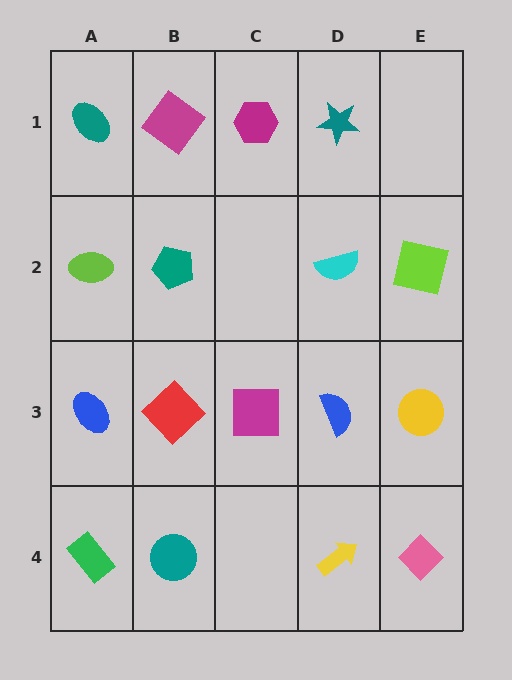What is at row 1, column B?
A magenta diamond.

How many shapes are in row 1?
4 shapes.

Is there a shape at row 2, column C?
No, that cell is empty.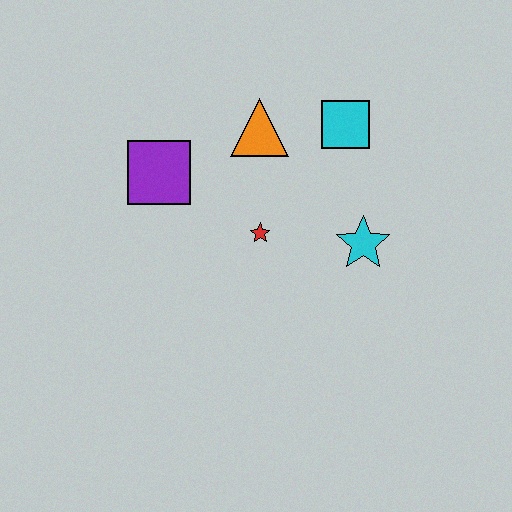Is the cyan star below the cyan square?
Yes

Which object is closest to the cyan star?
The red star is closest to the cyan star.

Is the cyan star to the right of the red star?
Yes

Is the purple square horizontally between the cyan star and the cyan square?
No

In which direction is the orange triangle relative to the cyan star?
The orange triangle is above the cyan star.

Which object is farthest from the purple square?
The cyan star is farthest from the purple square.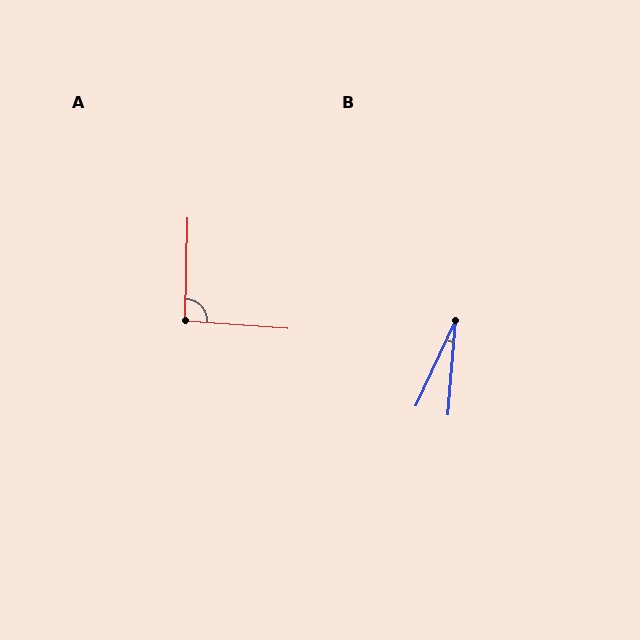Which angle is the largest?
A, at approximately 93 degrees.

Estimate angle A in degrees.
Approximately 93 degrees.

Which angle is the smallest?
B, at approximately 20 degrees.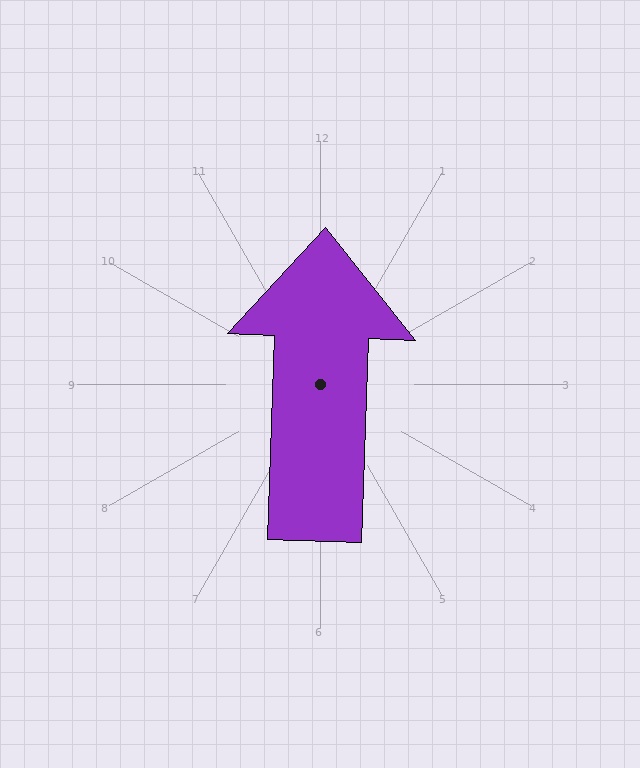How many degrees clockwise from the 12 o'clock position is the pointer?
Approximately 2 degrees.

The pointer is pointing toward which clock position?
Roughly 12 o'clock.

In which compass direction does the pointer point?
North.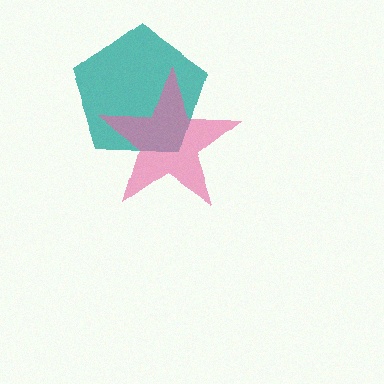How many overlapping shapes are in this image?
There are 2 overlapping shapes in the image.